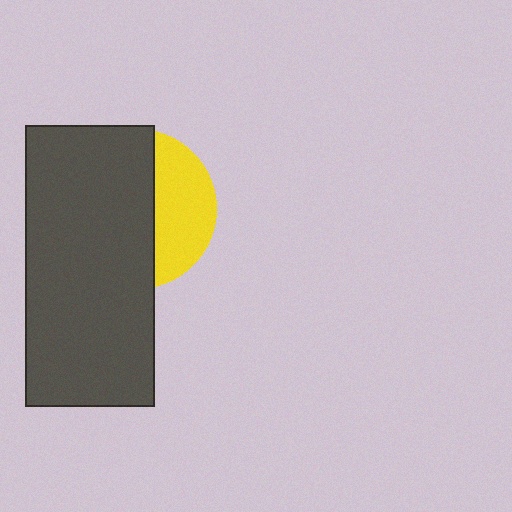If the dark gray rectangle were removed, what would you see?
You would see the complete yellow circle.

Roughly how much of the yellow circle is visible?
A small part of it is visible (roughly 35%).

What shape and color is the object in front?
The object in front is a dark gray rectangle.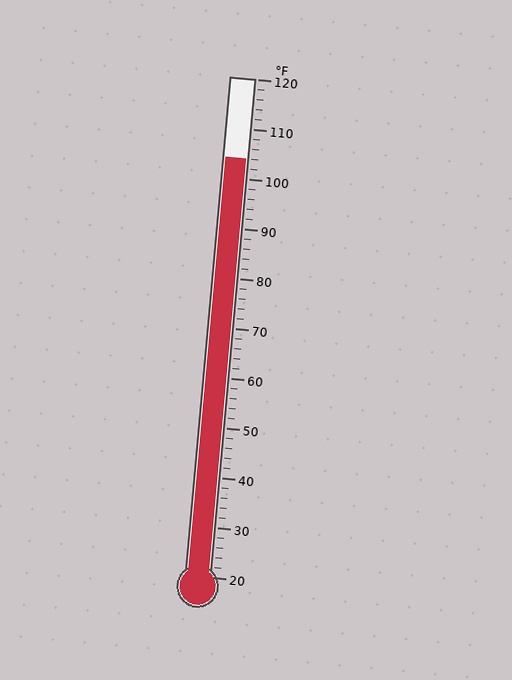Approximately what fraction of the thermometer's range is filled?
The thermometer is filled to approximately 85% of its range.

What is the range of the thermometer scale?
The thermometer scale ranges from 20°F to 120°F.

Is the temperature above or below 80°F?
The temperature is above 80°F.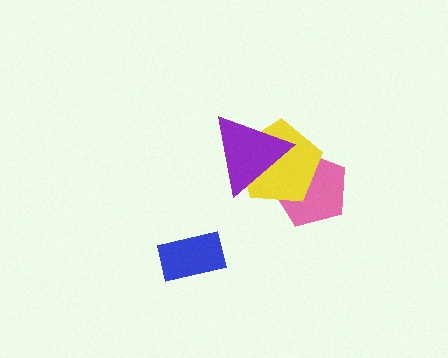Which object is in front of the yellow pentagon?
The purple triangle is in front of the yellow pentagon.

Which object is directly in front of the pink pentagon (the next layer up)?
The yellow pentagon is directly in front of the pink pentagon.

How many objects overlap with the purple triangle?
2 objects overlap with the purple triangle.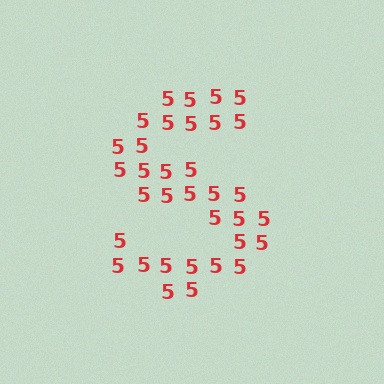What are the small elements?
The small elements are digit 5's.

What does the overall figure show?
The overall figure shows the letter S.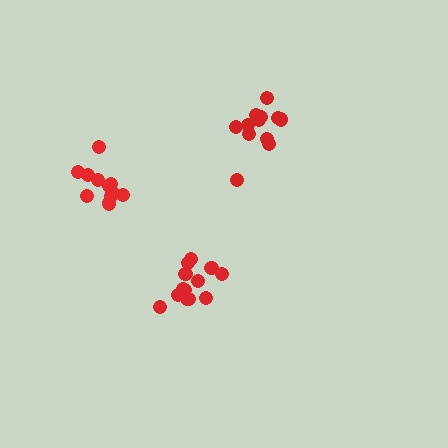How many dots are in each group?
Group 1: 12 dots, Group 2: 11 dots, Group 3: 15 dots (38 total).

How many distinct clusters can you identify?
There are 3 distinct clusters.